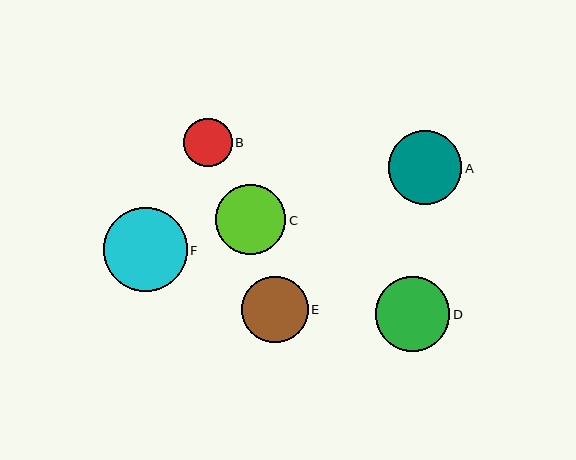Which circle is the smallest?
Circle B is the smallest with a size of approximately 48 pixels.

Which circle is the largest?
Circle F is the largest with a size of approximately 84 pixels.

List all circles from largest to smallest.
From largest to smallest: F, D, A, C, E, B.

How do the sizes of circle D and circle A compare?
Circle D and circle A are approximately the same size.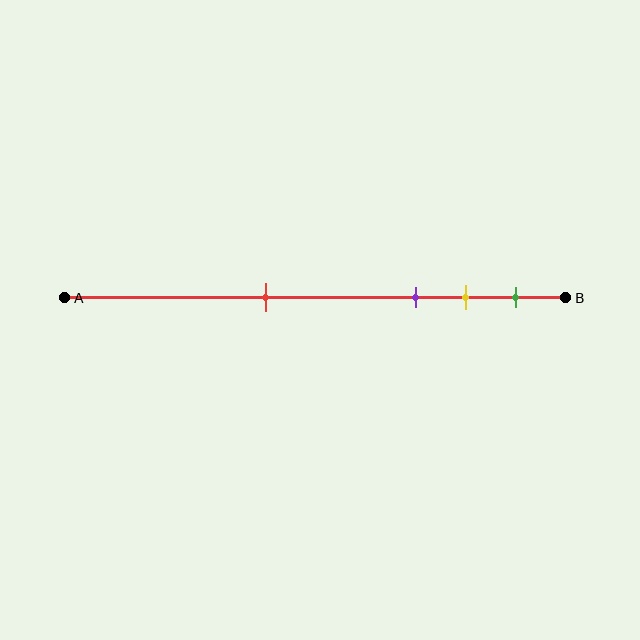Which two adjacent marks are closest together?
The yellow and green marks are the closest adjacent pair.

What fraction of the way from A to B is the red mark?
The red mark is approximately 40% (0.4) of the way from A to B.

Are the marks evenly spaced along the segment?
No, the marks are not evenly spaced.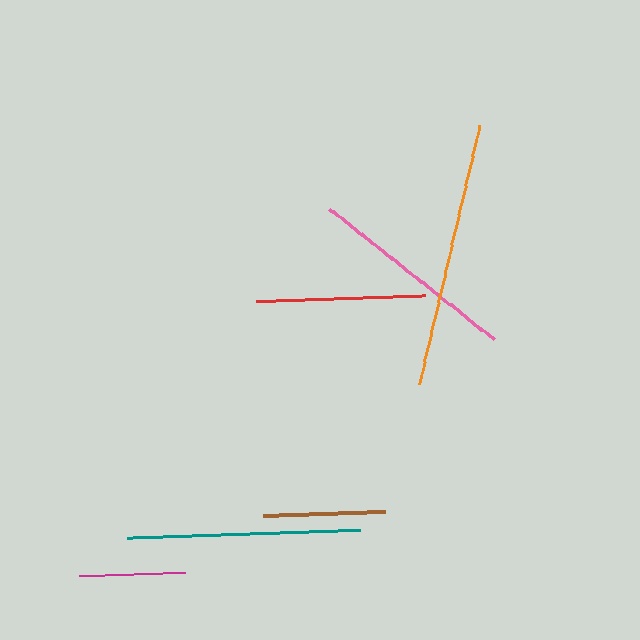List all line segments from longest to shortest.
From longest to shortest: orange, teal, pink, red, brown, magenta.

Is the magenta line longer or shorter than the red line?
The red line is longer than the magenta line.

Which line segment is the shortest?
The magenta line is the shortest at approximately 106 pixels.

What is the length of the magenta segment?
The magenta segment is approximately 106 pixels long.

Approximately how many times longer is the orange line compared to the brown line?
The orange line is approximately 2.2 times the length of the brown line.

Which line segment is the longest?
The orange line is the longest at approximately 265 pixels.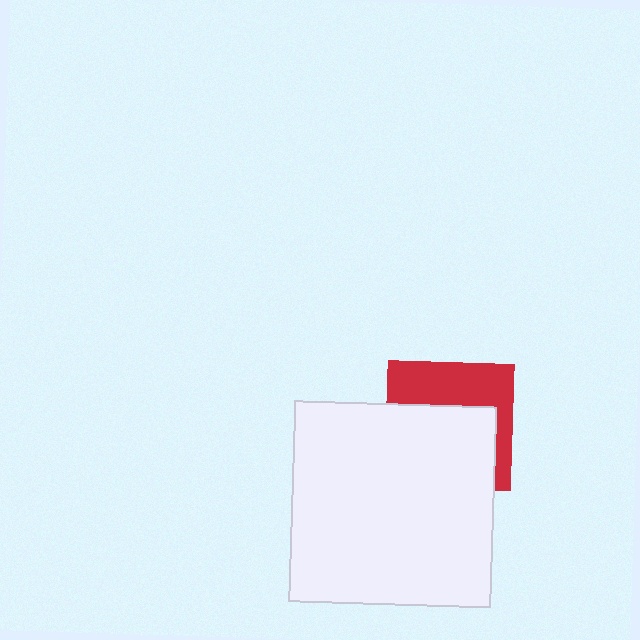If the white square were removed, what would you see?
You would see the complete red square.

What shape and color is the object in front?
The object in front is a white square.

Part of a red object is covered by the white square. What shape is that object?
It is a square.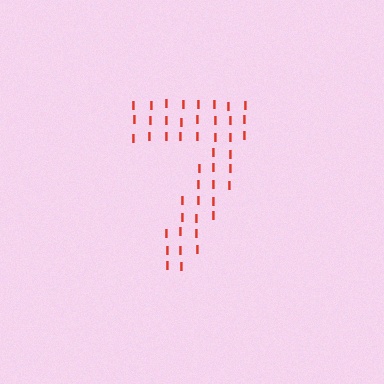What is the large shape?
The large shape is the digit 7.